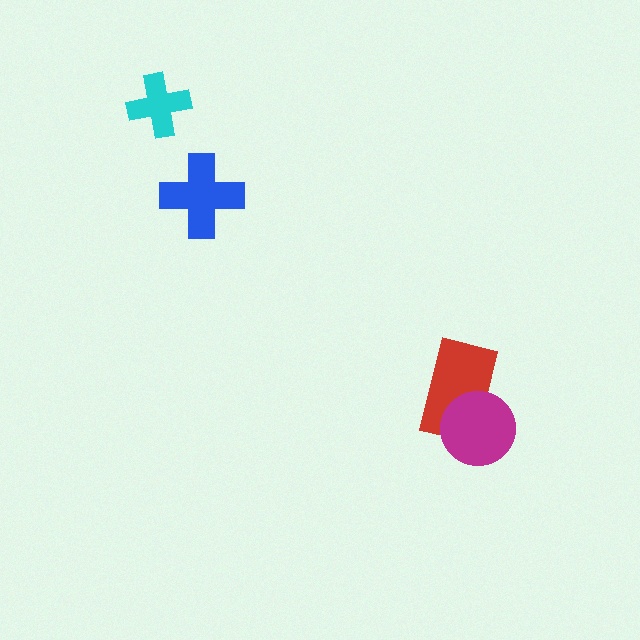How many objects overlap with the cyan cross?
0 objects overlap with the cyan cross.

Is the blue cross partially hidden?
No, no other shape covers it.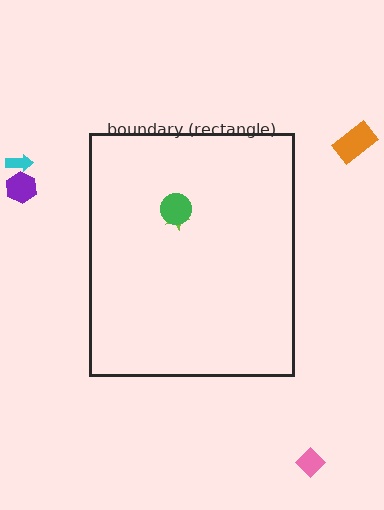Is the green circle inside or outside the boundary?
Inside.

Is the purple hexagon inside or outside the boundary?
Outside.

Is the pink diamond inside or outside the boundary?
Outside.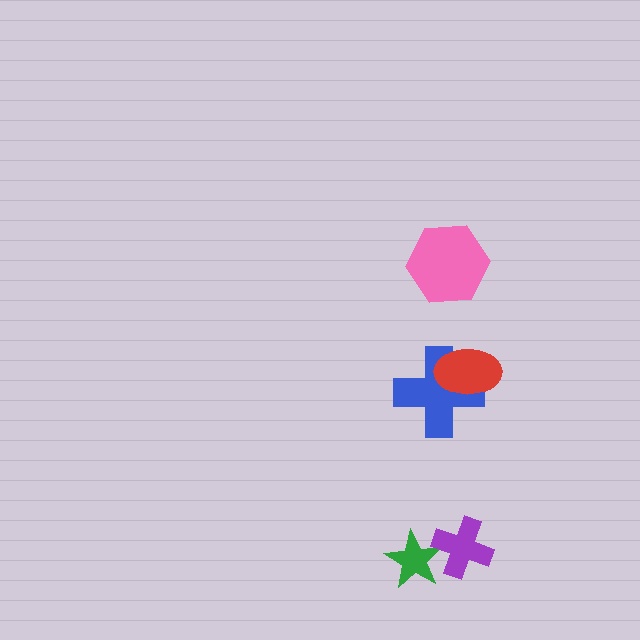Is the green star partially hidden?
Yes, it is partially covered by another shape.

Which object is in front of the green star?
The purple cross is in front of the green star.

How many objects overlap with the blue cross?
1 object overlaps with the blue cross.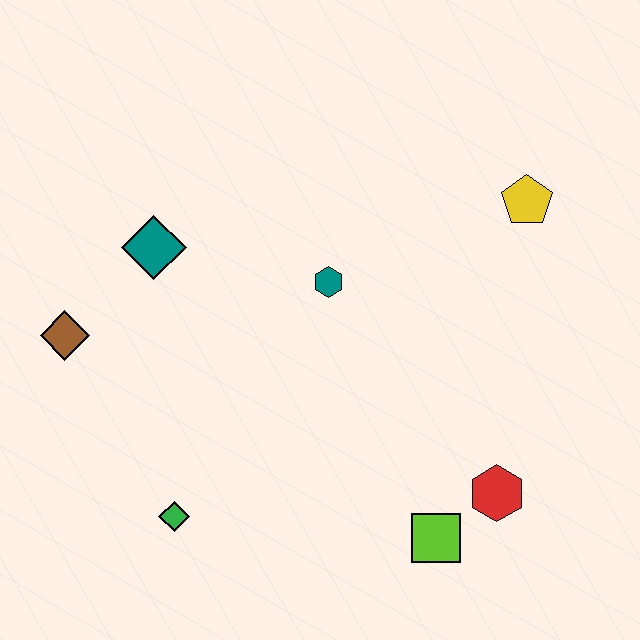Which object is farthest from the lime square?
The brown diamond is farthest from the lime square.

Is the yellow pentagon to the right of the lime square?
Yes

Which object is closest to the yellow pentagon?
The teal hexagon is closest to the yellow pentagon.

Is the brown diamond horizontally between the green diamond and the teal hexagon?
No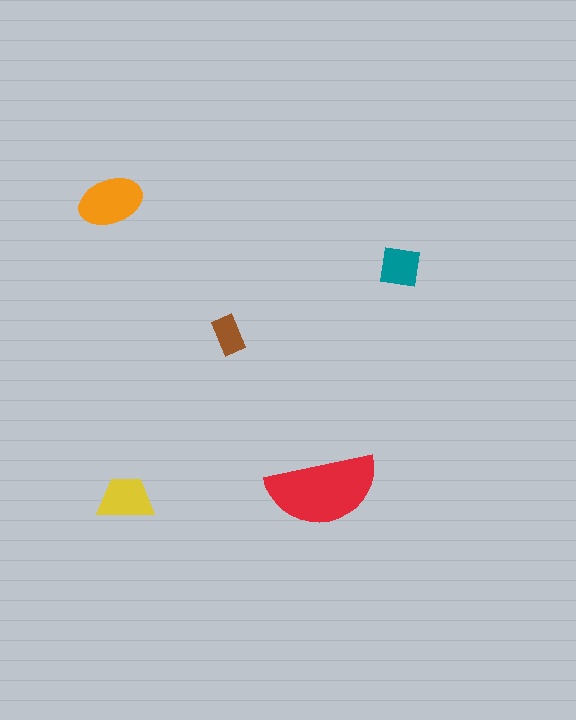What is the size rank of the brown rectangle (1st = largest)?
5th.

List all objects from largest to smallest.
The red semicircle, the orange ellipse, the yellow trapezoid, the teal square, the brown rectangle.